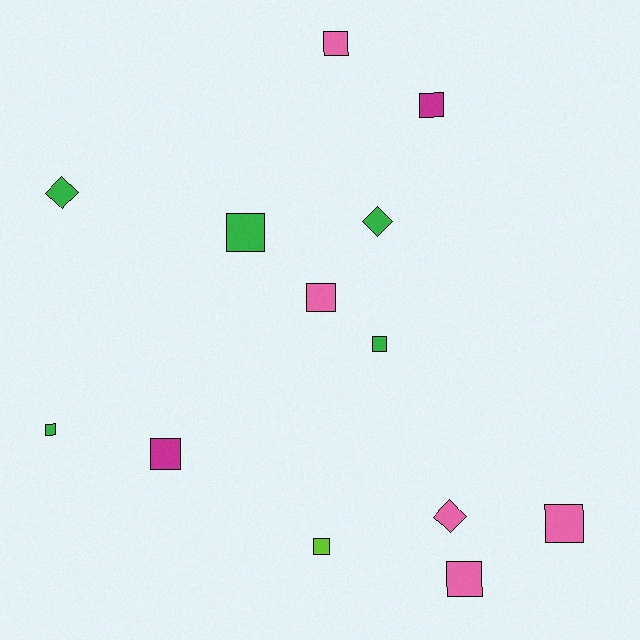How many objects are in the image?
There are 13 objects.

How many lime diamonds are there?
There are no lime diamonds.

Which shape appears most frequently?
Square, with 10 objects.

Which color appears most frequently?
Green, with 5 objects.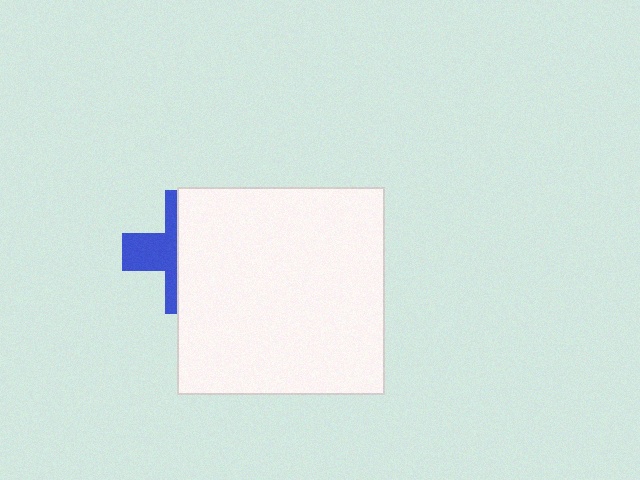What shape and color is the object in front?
The object in front is a white square.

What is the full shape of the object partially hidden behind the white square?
The partially hidden object is a blue cross.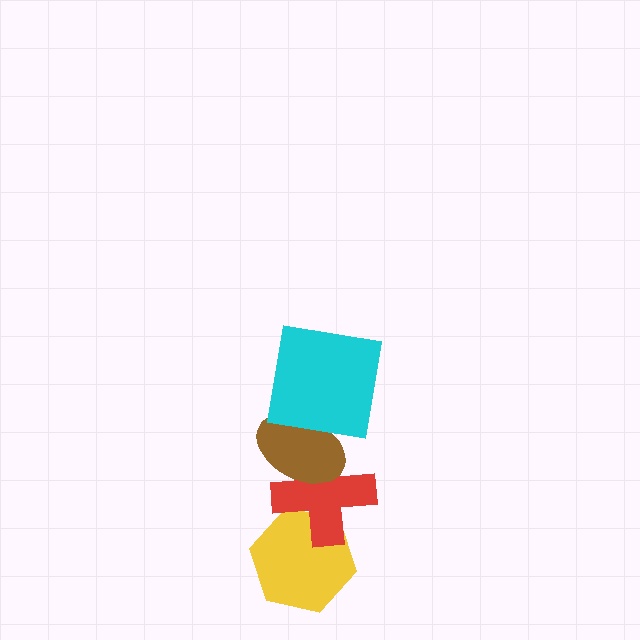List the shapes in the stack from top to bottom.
From top to bottom: the cyan square, the brown ellipse, the red cross, the yellow hexagon.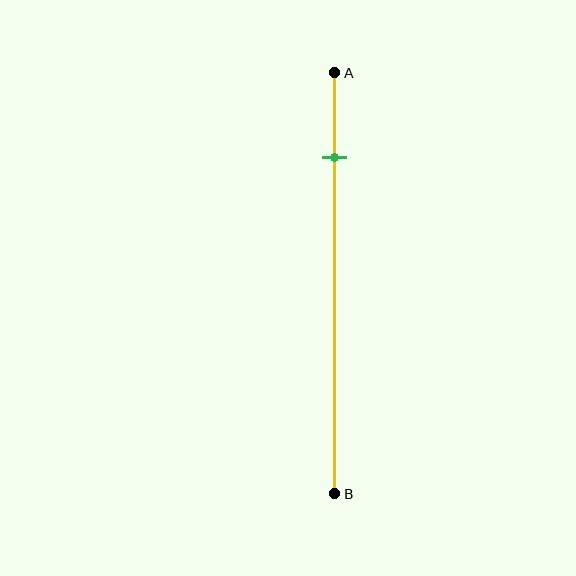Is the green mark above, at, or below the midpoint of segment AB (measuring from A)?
The green mark is above the midpoint of segment AB.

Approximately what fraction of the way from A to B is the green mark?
The green mark is approximately 20% of the way from A to B.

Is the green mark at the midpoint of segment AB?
No, the mark is at about 20% from A, not at the 50% midpoint.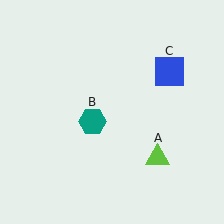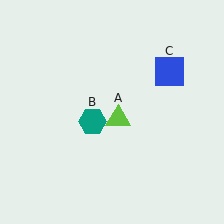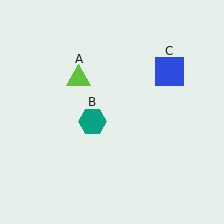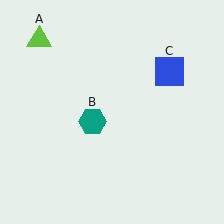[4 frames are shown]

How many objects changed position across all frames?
1 object changed position: lime triangle (object A).